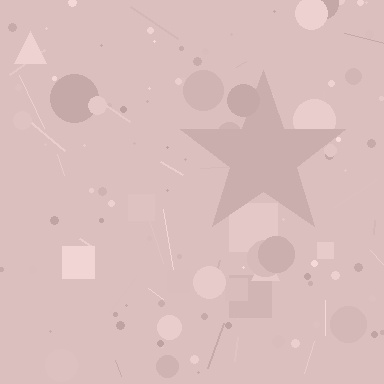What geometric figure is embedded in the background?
A star is embedded in the background.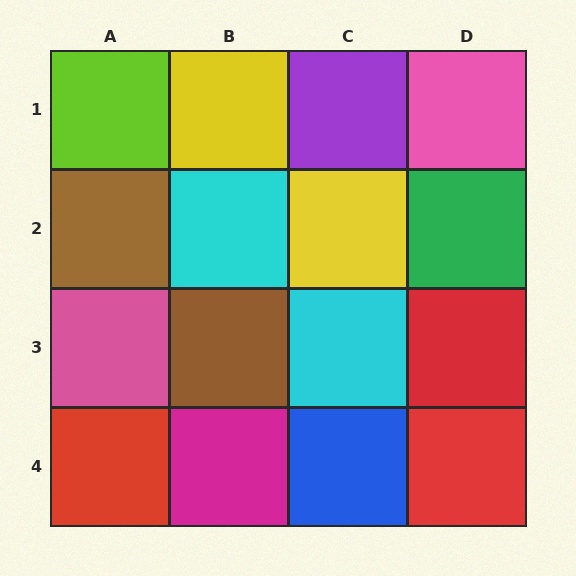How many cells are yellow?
2 cells are yellow.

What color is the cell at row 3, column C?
Cyan.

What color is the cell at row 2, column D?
Green.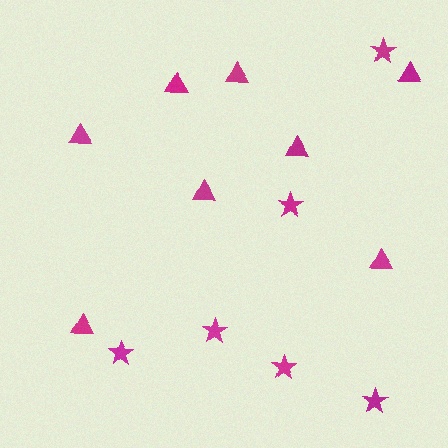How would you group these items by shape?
There are 2 groups: one group of stars (6) and one group of triangles (8).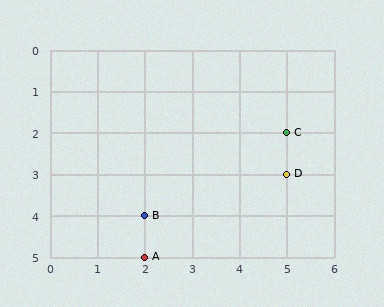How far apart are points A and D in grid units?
Points A and D are 3 columns and 2 rows apart (about 3.6 grid units diagonally).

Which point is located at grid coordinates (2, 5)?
Point A is at (2, 5).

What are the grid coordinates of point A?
Point A is at grid coordinates (2, 5).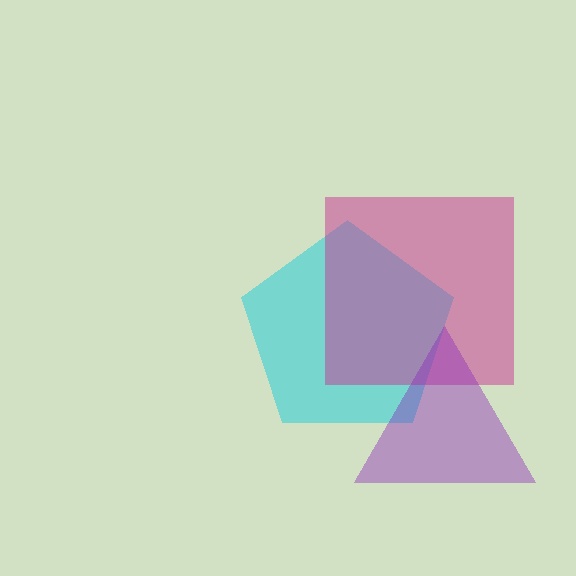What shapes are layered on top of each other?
The layered shapes are: a cyan pentagon, a magenta square, a purple triangle.